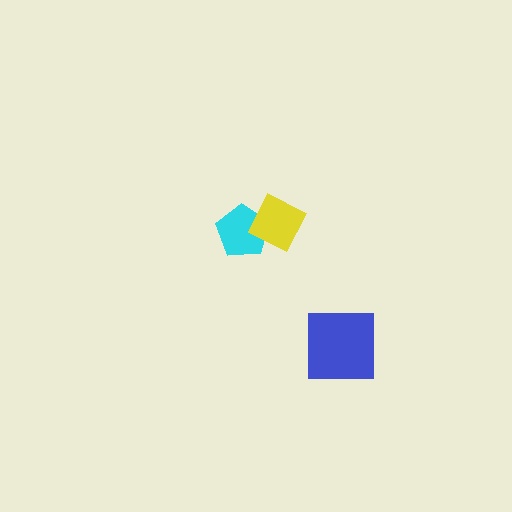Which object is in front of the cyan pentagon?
The yellow diamond is in front of the cyan pentagon.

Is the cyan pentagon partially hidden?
Yes, it is partially covered by another shape.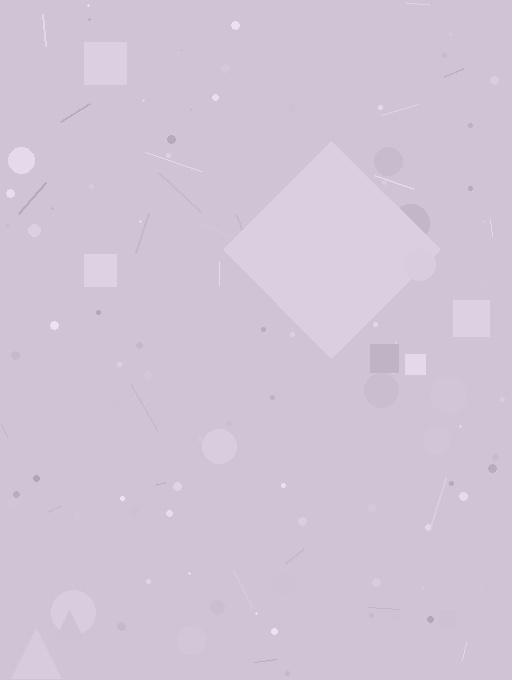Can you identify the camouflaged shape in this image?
The camouflaged shape is a diamond.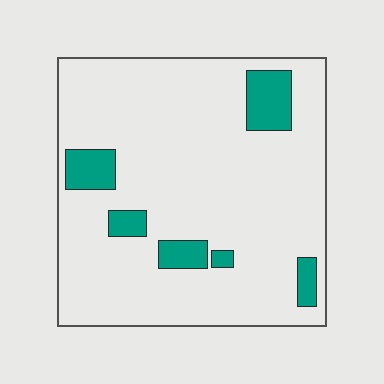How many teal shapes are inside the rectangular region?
6.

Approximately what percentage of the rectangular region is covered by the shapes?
Approximately 10%.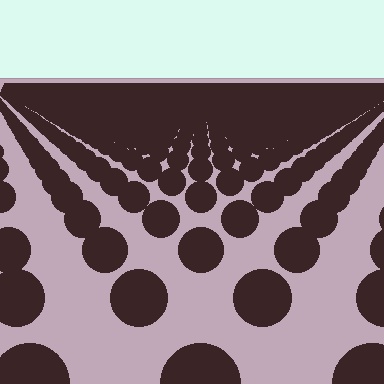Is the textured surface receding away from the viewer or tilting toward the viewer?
The surface is receding away from the viewer. Texture elements get smaller and denser toward the top.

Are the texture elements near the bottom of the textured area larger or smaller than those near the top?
Larger. Near the bottom, elements are closer to the viewer and appear at a bigger on-screen size.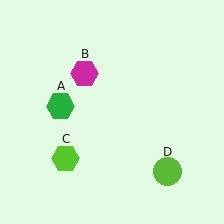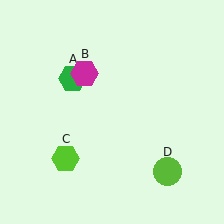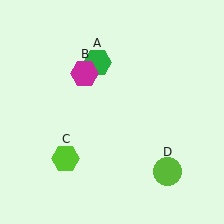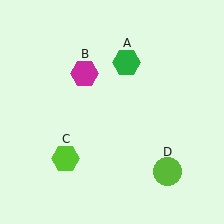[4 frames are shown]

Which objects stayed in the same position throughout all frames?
Magenta hexagon (object B) and lime hexagon (object C) and lime circle (object D) remained stationary.